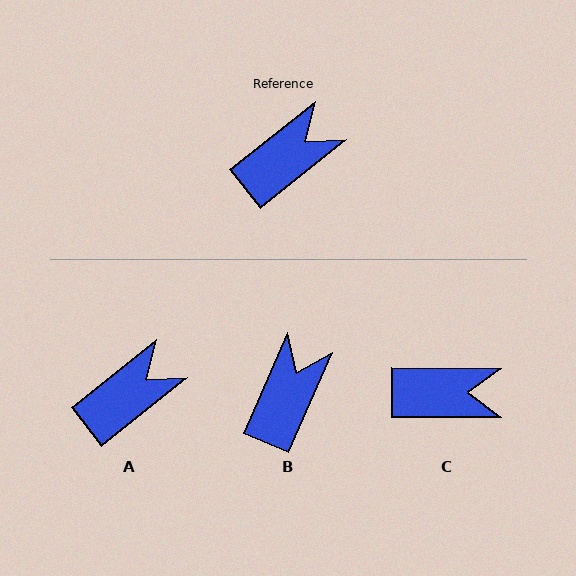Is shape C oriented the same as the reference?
No, it is off by about 39 degrees.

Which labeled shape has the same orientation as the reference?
A.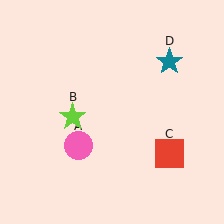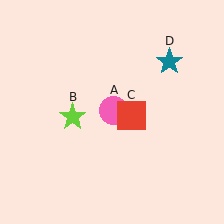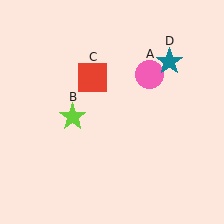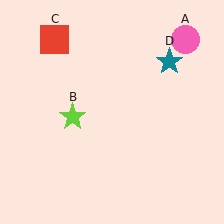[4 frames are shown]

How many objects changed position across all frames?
2 objects changed position: pink circle (object A), red square (object C).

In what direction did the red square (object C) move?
The red square (object C) moved up and to the left.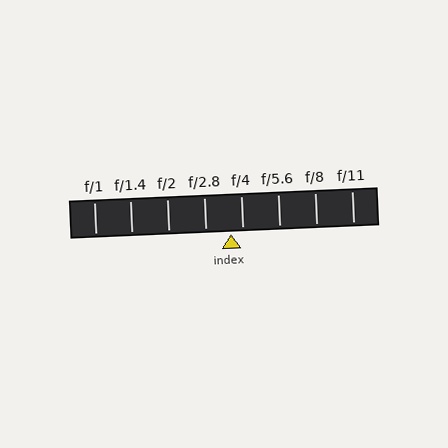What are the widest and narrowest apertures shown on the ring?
The widest aperture shown is f/1 and the narrowest is f/11.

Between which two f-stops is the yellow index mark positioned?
The index mark is between f/2.8 and f/4.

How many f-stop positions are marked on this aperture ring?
There are 8 f-stop positions marked.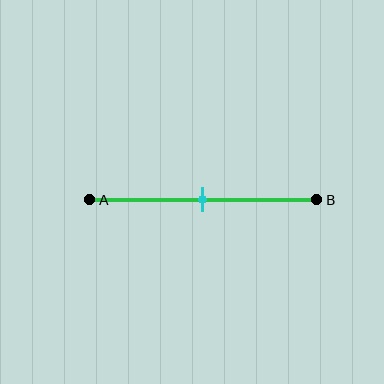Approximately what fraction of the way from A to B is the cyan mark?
The cyan mark is approximately 50% of the way from A to B.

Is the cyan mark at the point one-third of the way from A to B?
No, the mark is at about 50% from A, not at the 33% one-third point.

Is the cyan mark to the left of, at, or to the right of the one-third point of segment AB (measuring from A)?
The cyan mark is to the right of the one-third point of segment AB.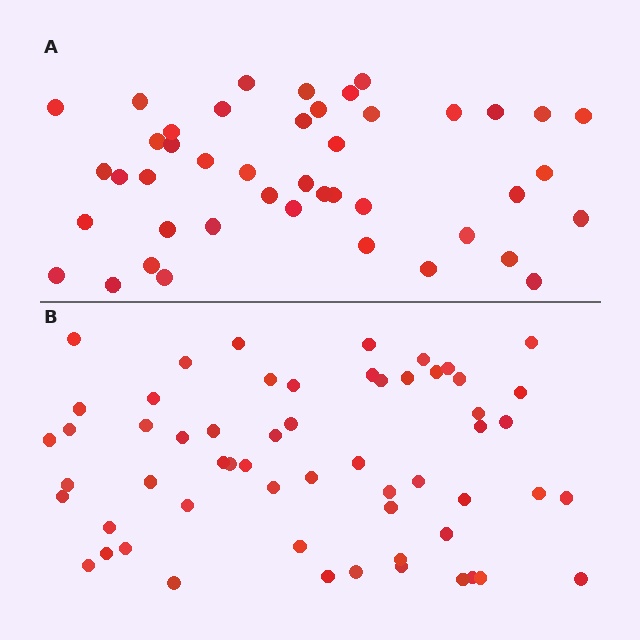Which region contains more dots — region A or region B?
Region B (the bottom region) has more dots.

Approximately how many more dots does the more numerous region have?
Region B has approximately 15 more dots than region A.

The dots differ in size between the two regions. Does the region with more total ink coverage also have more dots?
No. Region A has more total ink coverage because its dots are larger, but region B actually contains more individual dots. Total area can be misleading — the number of items is what matters here.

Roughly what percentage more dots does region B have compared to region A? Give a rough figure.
About 30% more.